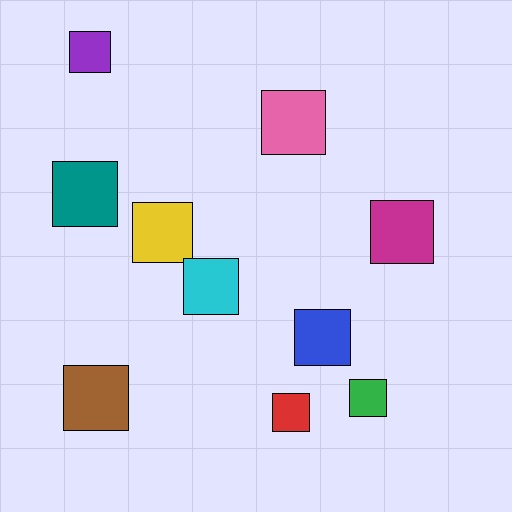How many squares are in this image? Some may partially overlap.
There are 10 squares.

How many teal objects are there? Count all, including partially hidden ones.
There is 1 teal object.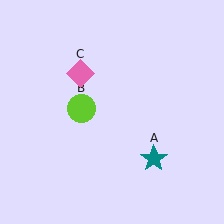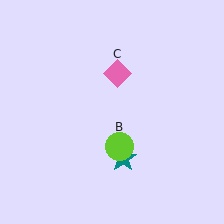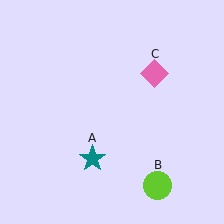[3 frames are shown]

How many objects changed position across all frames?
3 objects changed position: teal star (object A), lime circle (object B), pink diamond (object C).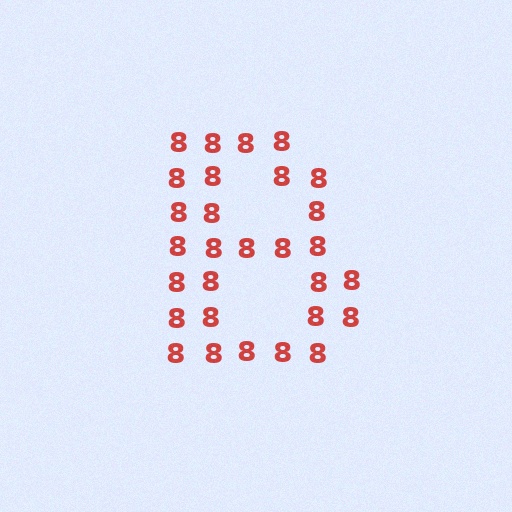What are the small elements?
The small elements are digit 8's.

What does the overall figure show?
The overall figure shows the letter B.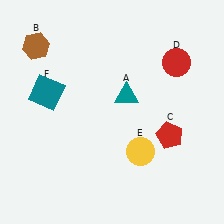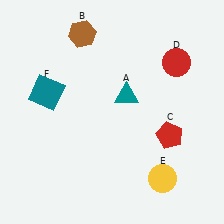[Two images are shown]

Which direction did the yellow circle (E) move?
The yellow circle (E) moved down.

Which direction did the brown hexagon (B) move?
The brown hexagon (B) moved right.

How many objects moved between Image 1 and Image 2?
2 objects moved between the two images.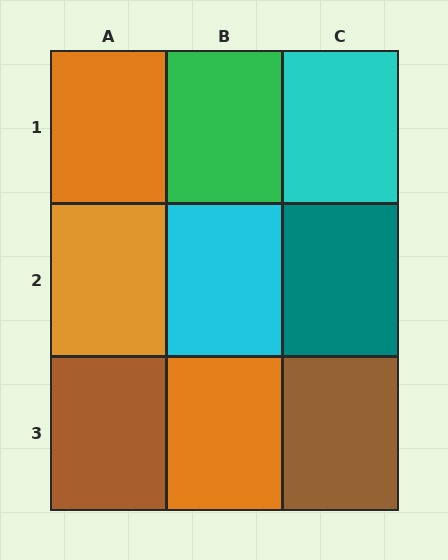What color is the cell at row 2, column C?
Teal.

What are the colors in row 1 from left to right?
Orange, green, cyan.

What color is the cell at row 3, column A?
Brown.